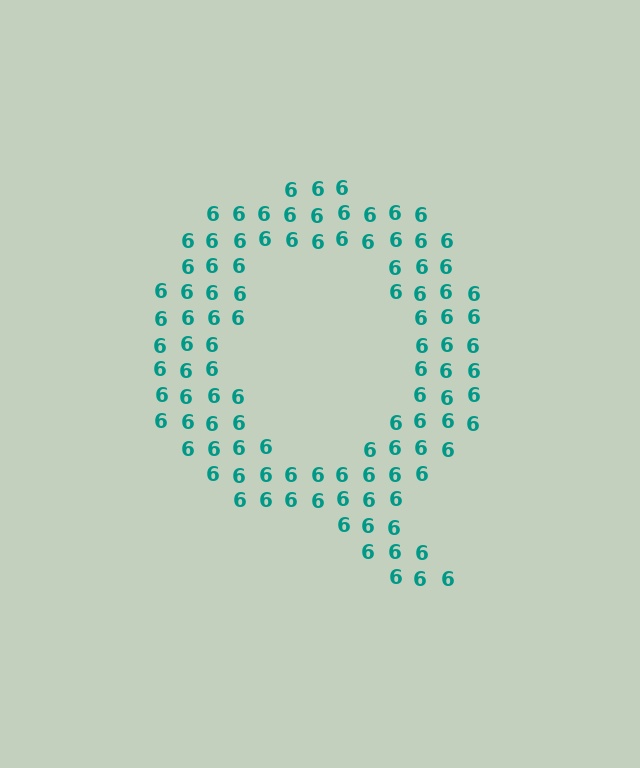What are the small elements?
The small elements are digit 6's.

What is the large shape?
The large shape is the letter Q.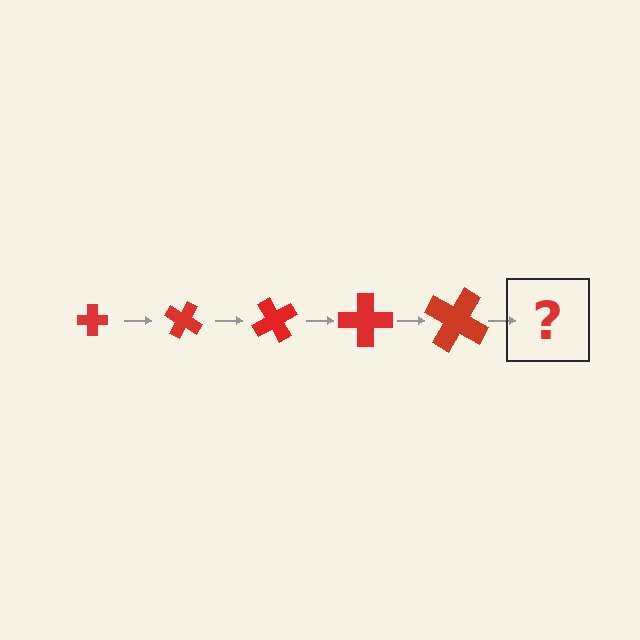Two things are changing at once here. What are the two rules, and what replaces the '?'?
The two rules are that the cross grows larger each step and it rotates 30 degrees each step. The '?' should be a cross, larger than the previous one and rotated 150 degrees from the start.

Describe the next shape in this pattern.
It should be a cross, larger than the previous one and rotated 150 degrees from the start.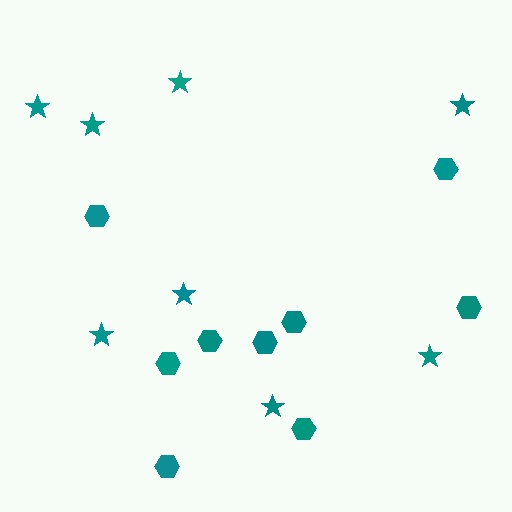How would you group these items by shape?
There are 2 groups: one group of hexagons (9) and one group of stars (8).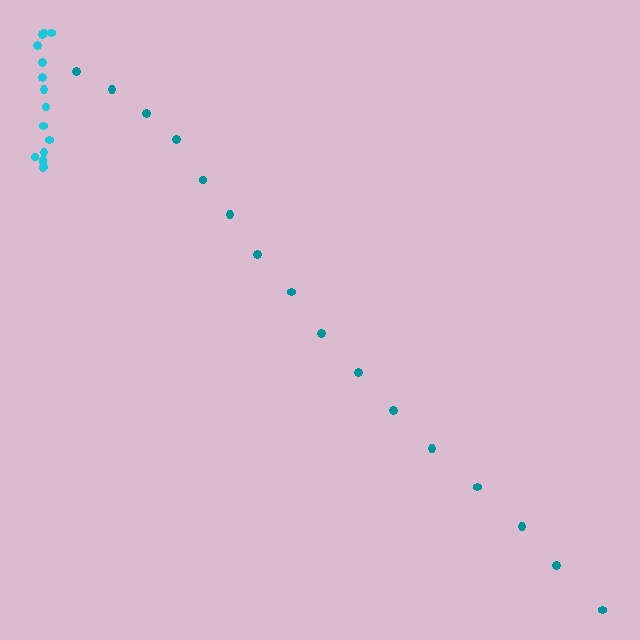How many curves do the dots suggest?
There are 2 distinct paths.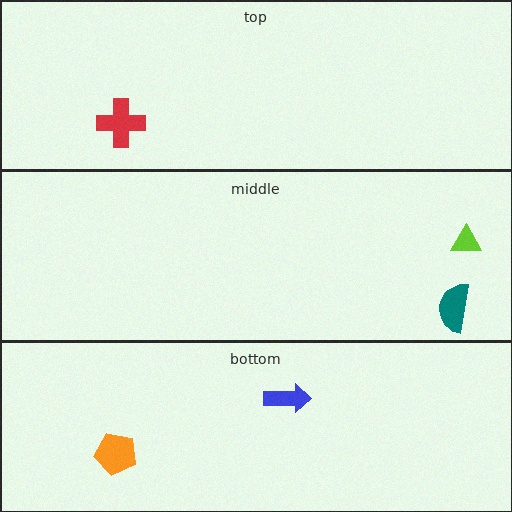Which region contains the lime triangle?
The middle region.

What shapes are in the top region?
The red cross.